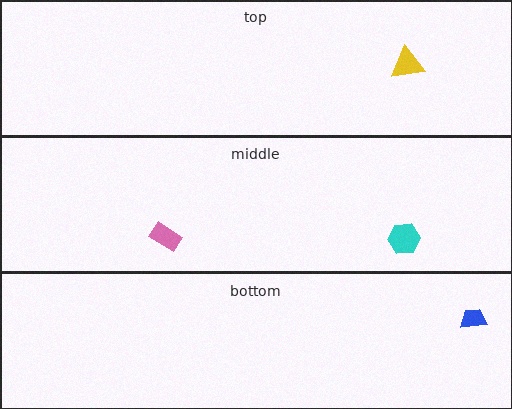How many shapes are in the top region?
1.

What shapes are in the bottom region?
The blue trapezoid.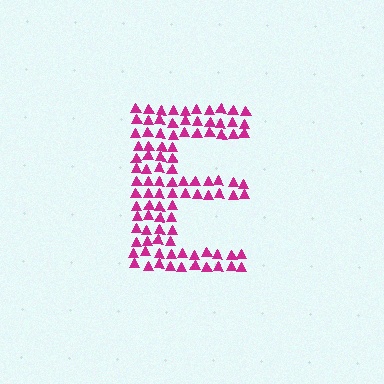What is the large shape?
The large shape is the letter E.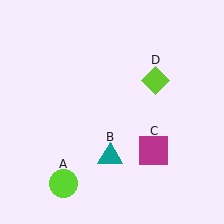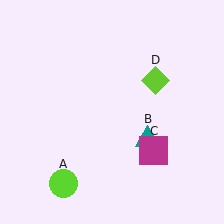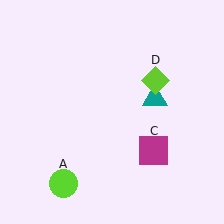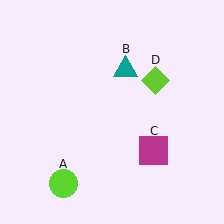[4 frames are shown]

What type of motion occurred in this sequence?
The teal triangle (object B) rotated counterclockwise around the center of the scene.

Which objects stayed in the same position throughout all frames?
Lime circle (object A) and magenta square (object C) and lime diamond (object D) remained stationary.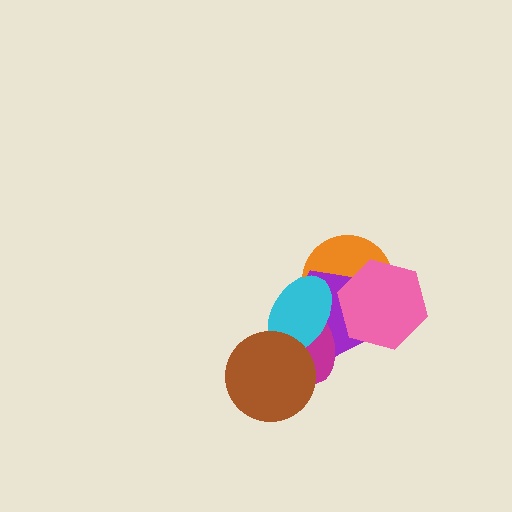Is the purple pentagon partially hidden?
Yes, it is partially covered by another shape.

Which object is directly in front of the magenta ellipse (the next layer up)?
The cyan ellipse is directly in front of the magenta ellipse.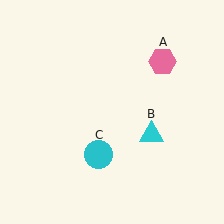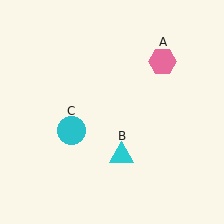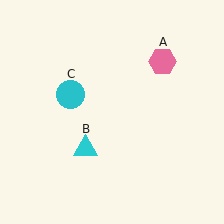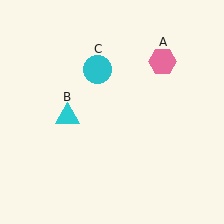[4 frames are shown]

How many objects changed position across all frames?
2 objects changed position: cyan triangle (object B), cyan circle (object C).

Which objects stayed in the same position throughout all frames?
Pink hexagon (object A) remained stationary.